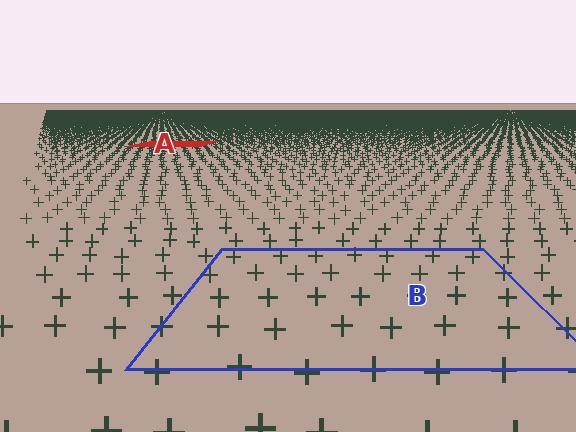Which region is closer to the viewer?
Region B is closer. The texture elements there are larger and more spread out.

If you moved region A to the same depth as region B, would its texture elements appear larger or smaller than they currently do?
They would appear larger. At a closer depth, the same texture elements are projected at a bigger on-screen size.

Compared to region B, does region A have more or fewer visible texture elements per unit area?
Region A has more texture elements per unit area — they are packed more densely because it is farther away.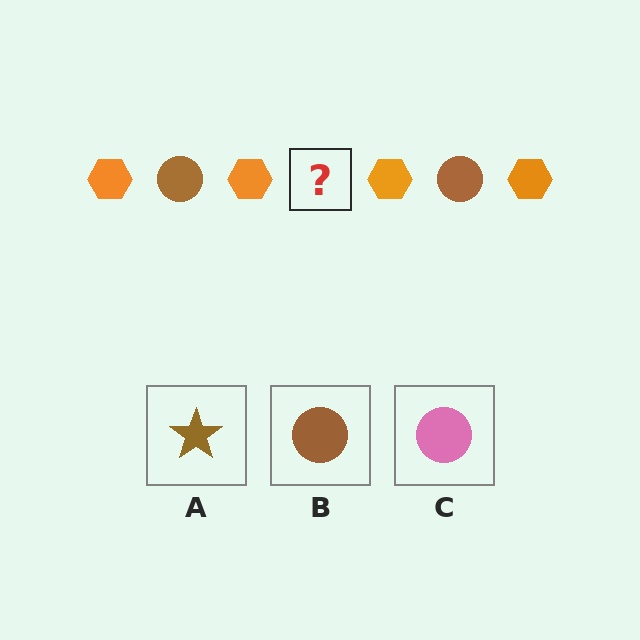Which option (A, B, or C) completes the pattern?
B.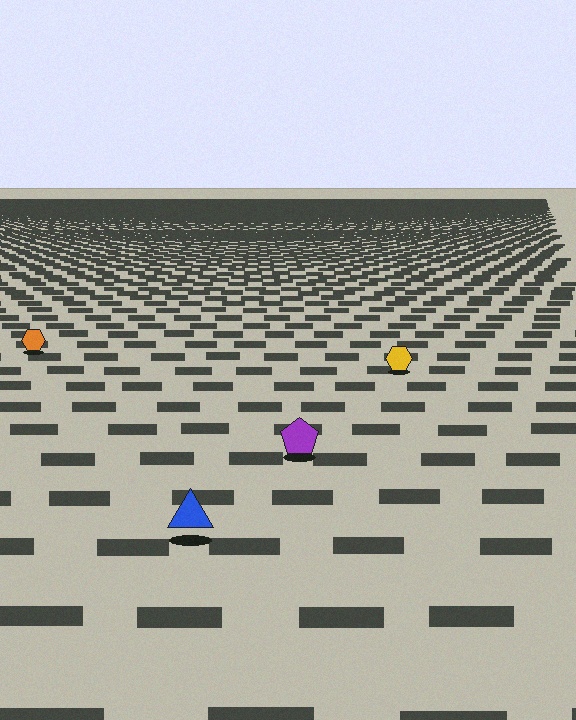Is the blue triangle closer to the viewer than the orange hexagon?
Yes. The blue triangle is closer — you can tell from the texture gradient: the ground texture is coarser near it.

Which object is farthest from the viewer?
The orange hexagon is farthest from the viewer. It appears smaller and the ground texture around it is denser.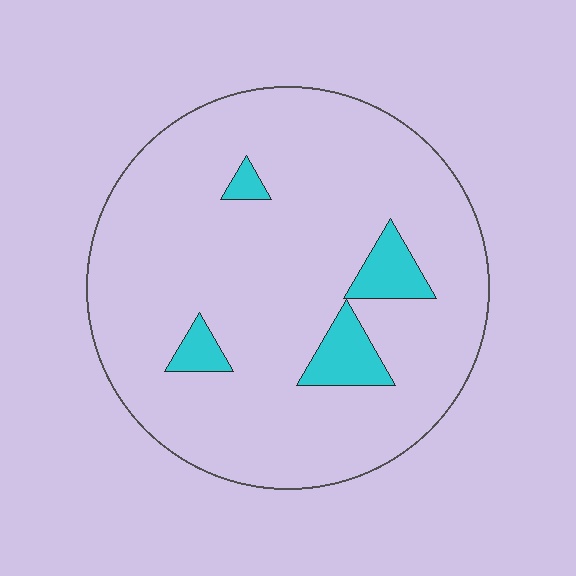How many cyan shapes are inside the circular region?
4.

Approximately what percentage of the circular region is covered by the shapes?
Approximately 10%.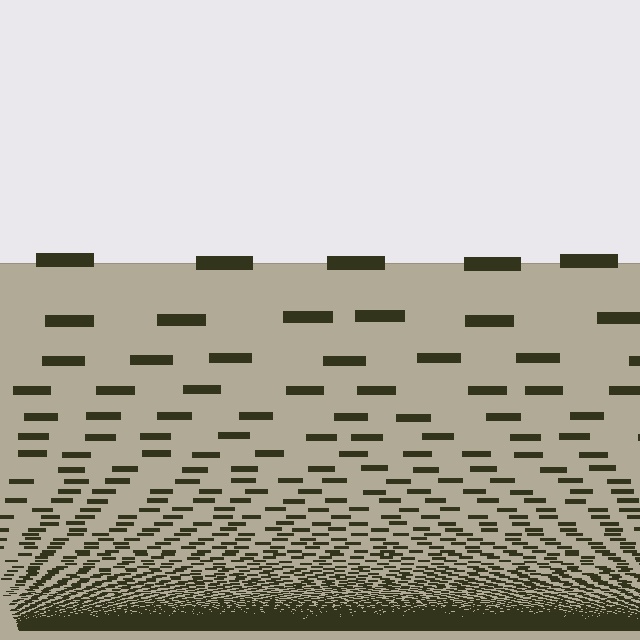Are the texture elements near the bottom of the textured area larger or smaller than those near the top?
Smaller. The gradient is inverted — elements near the bottom are smaller and denser.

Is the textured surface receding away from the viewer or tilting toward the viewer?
The surface appears to tilt toward the viewer. Texture elements get larger and sparser toward the top.